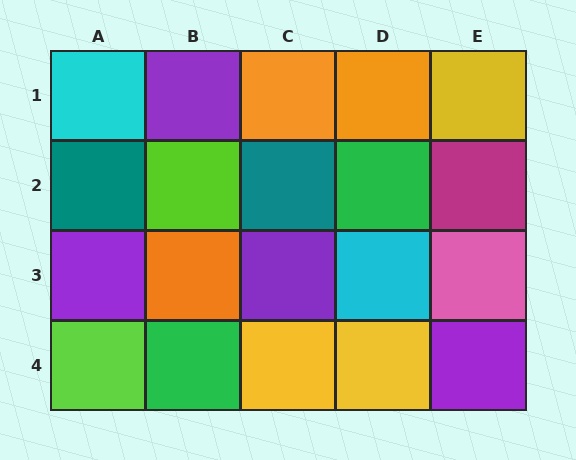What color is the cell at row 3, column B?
Orange.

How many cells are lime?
2 cells are lime.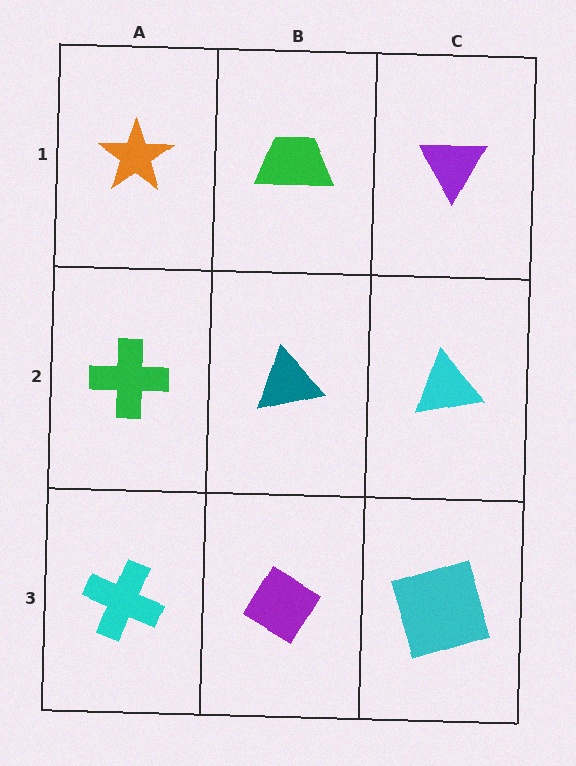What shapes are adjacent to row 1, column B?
A teal triangle (row 2, column B), an orange star (row 1, column A), a purple triangle (row 1, column C).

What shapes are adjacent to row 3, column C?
A cyan triangle (row 2, column C), a purple diamond (row 3, column B).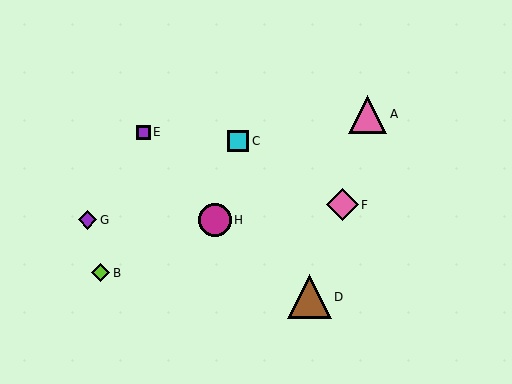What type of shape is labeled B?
Shape B is a lime diamond.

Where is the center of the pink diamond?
The center of the pink diamond is at (342, 205).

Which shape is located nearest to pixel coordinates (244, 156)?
The cyan square (labeled C) at (238, 141) is nearest to that location.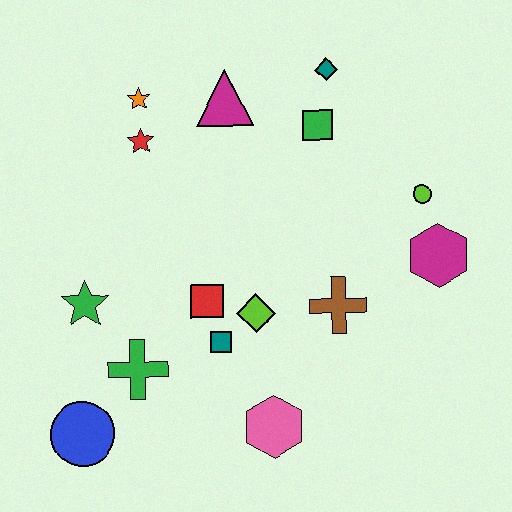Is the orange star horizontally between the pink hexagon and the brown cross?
No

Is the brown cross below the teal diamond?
Yes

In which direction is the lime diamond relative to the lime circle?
The lime diamond is to the left of the lime circle.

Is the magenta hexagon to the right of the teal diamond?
Yes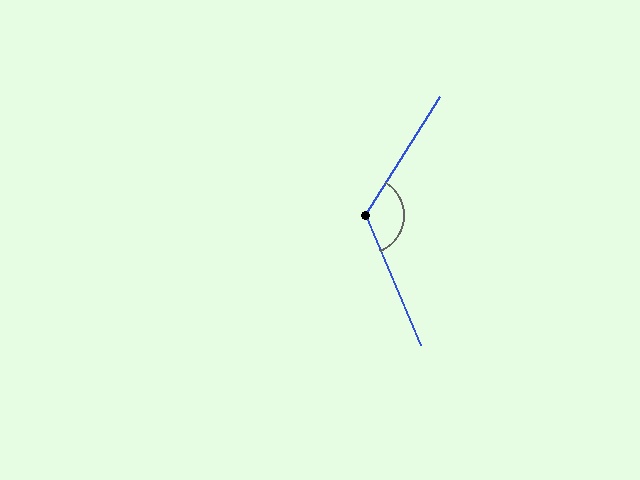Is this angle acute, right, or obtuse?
It is obtuse.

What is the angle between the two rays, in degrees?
Approximately 125 degrees.